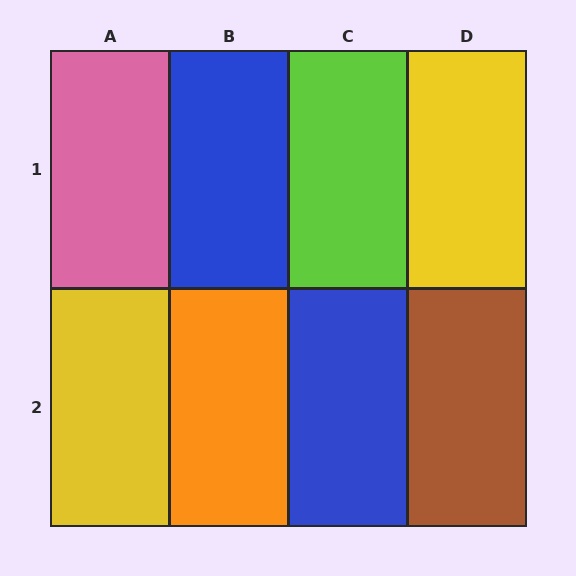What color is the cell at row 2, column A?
Yellow.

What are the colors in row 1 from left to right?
Pink, blue, lime, yellow.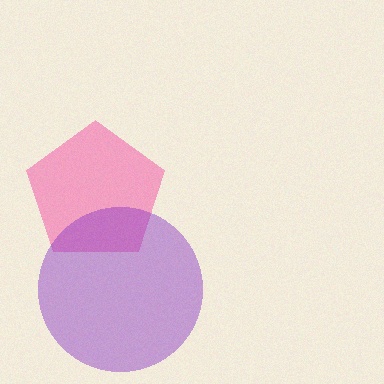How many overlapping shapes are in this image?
There are 2 overlapping shapes in the image.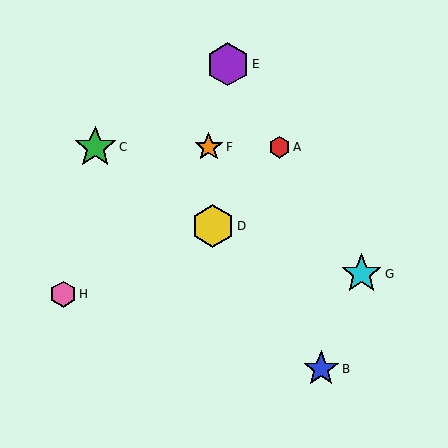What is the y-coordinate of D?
Object D is at y≈226.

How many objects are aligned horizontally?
3 objects (A, C, F) are aligned horizontally.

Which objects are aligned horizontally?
Objects A, C, F are aligned horizontally.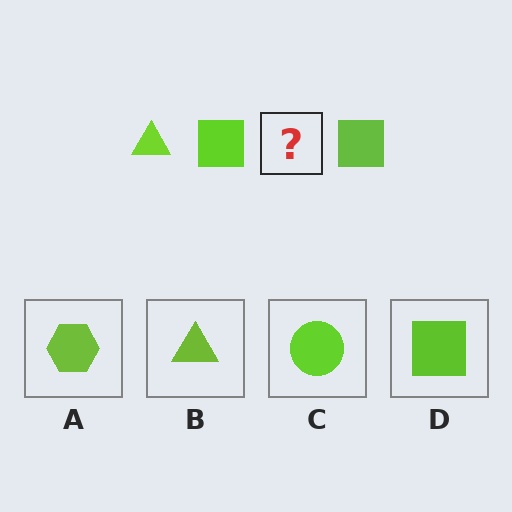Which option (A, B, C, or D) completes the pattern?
B.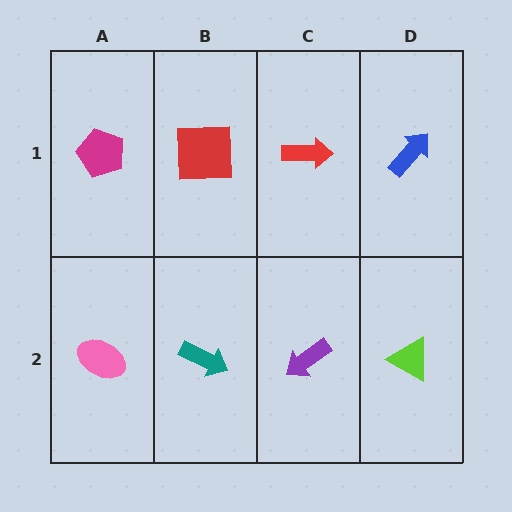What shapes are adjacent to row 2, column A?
A magenta pentagon (row 1, column A), a teal arrow (row 2, column B).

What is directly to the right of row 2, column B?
A purple arrow.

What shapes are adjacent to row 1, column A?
A pink ellipse (row 2, column A), a red square (row 1, column B).